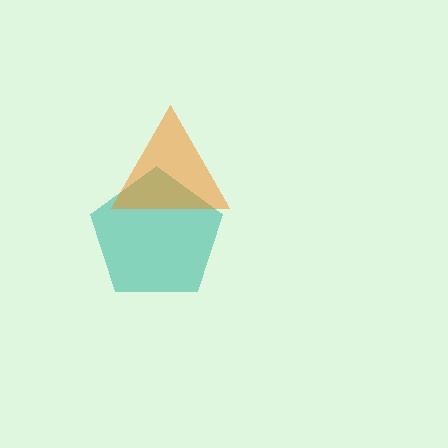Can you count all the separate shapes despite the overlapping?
Yes, there are 2 separate shapes.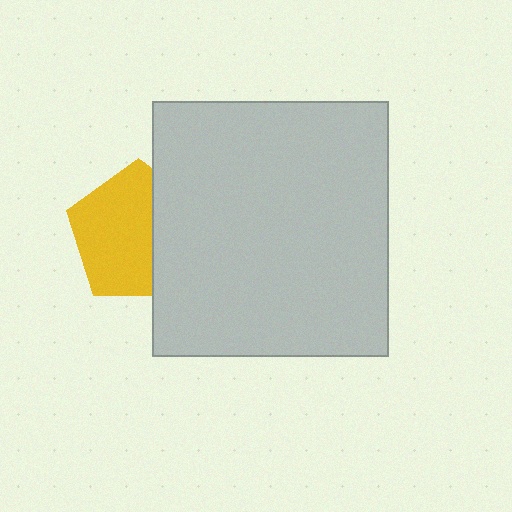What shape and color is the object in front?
The object in front is a light gray rectangle.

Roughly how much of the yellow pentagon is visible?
About half of it is visible (roughly 63%).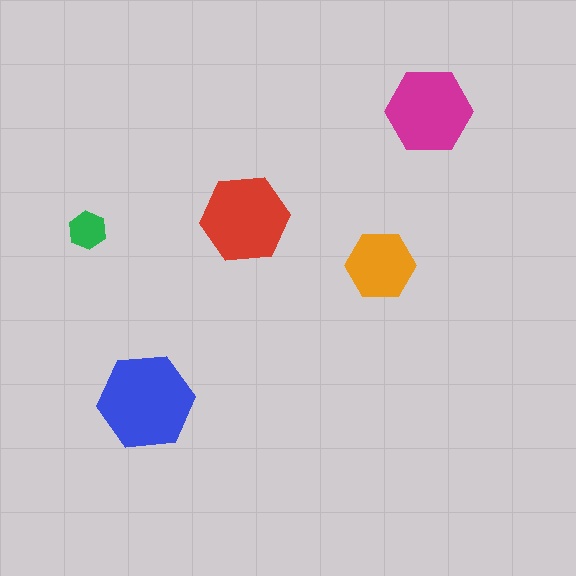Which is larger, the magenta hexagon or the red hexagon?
The red one.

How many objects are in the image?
There are 5 objects in the image.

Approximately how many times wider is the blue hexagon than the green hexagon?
About 2.5 times wider.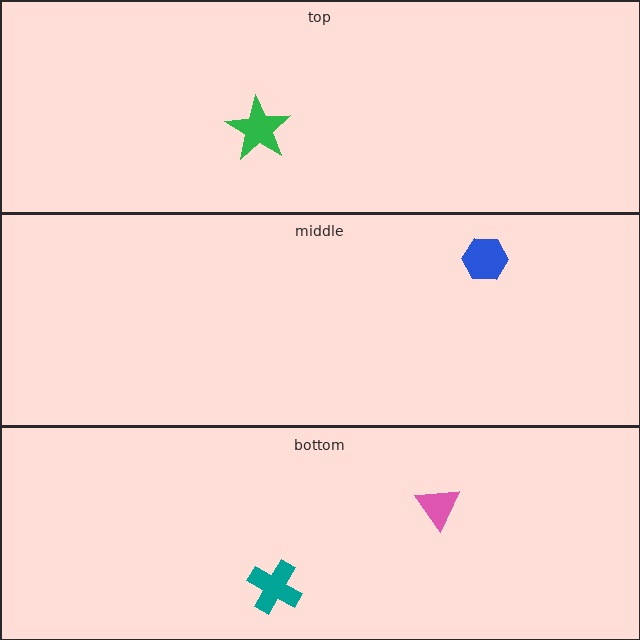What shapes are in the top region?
The green star.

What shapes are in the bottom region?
The teal cross, the pink triangle.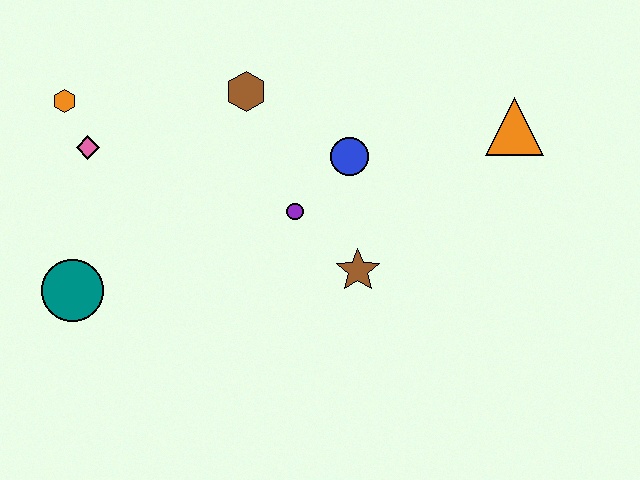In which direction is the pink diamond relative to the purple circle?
The pink diamond is to the left of the purple circle.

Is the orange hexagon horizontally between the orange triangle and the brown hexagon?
No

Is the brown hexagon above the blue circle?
Yes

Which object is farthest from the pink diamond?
The orange triangle is farthest from the pink diamond.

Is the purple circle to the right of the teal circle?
Yes